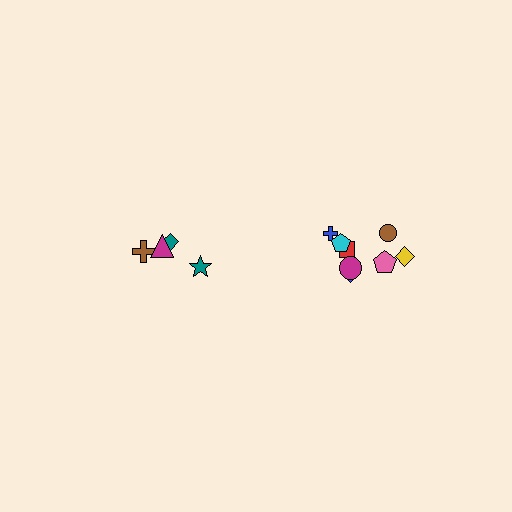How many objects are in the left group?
There are 4 objects.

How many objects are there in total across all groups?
There are 12 objects.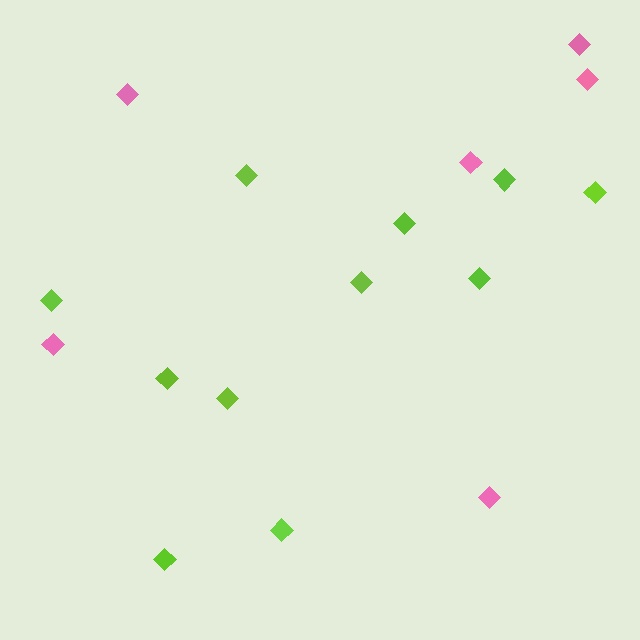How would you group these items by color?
There are 2 groups: one group of pink diamonds (6) and one group of lime diamonds (11).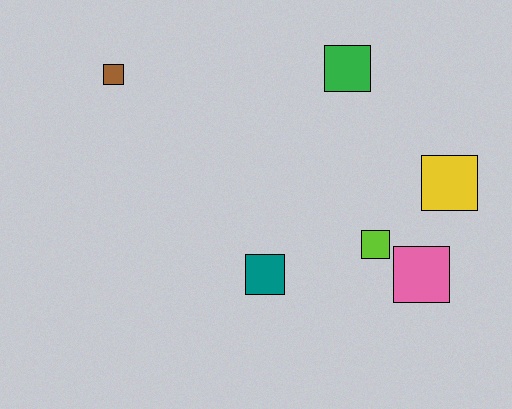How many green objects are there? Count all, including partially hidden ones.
There is 1 green object.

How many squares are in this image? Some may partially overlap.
There are 6 squares.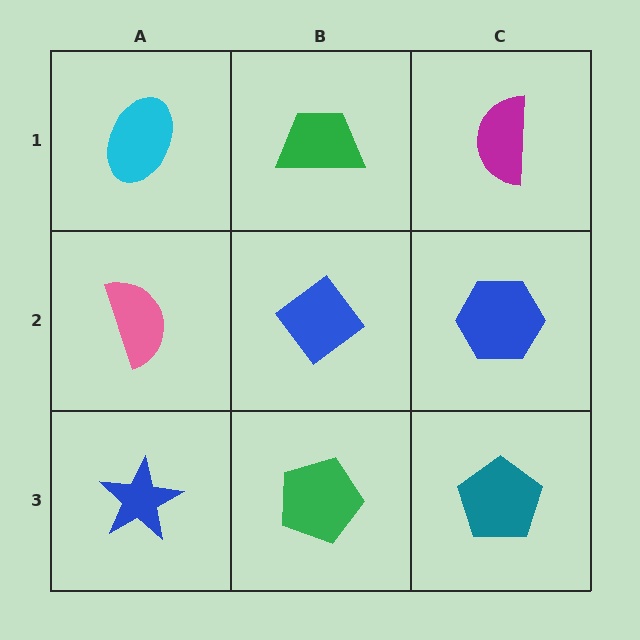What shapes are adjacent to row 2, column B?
A green trapezoid (row 1, column B), a green pentagon (row 3, column B), a pink semicircle (row 2, column A), a blue hexagon (row 2, column C).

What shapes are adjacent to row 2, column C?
A magenta semicircle (row 1, column C), a teal pentagon (row 3, column C), a blue diamond (row 2, column B).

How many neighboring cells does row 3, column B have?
3.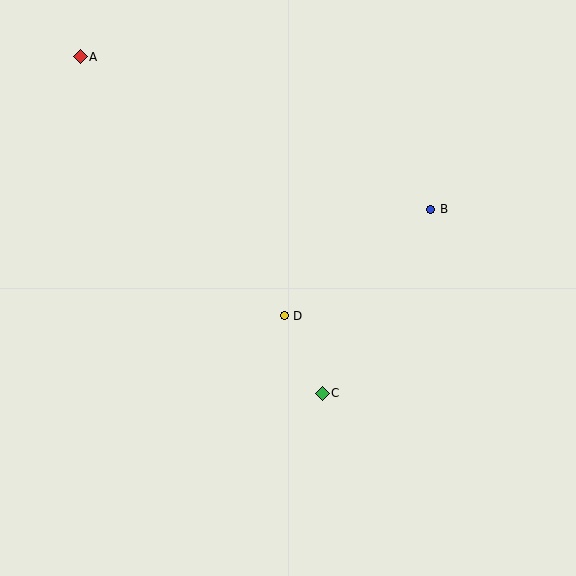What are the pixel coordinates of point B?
Point B is at (431, 209).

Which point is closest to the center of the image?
Point D at (284, 316) is closest to the center.